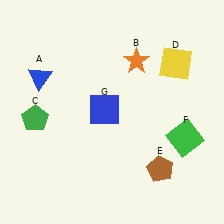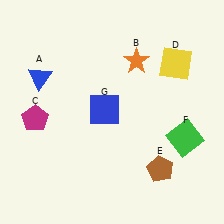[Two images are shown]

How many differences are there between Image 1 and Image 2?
There is 1 difference between the two images.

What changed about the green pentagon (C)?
In Image 1, C is green. In Image 2, it changed to magenta.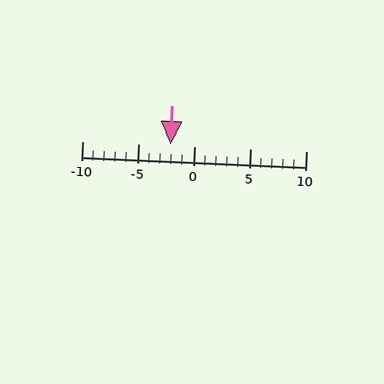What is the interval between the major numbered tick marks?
The major tick marks are spaced 5 units apart.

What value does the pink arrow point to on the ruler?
The pink arrow points to approximately -2.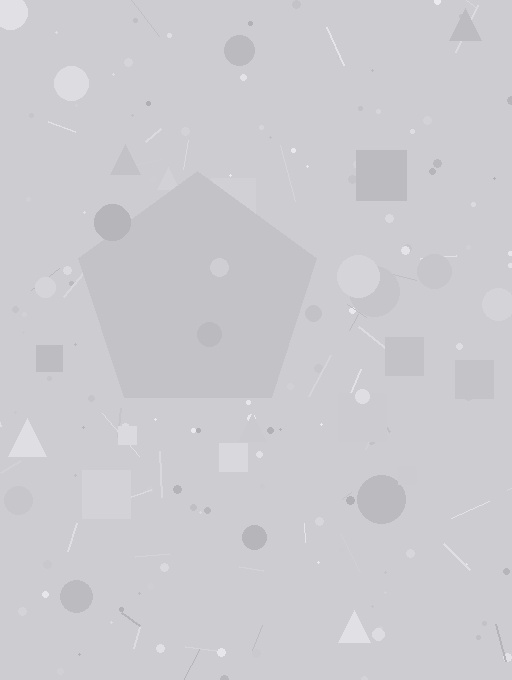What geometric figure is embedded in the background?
A pentagon is embedded in the background.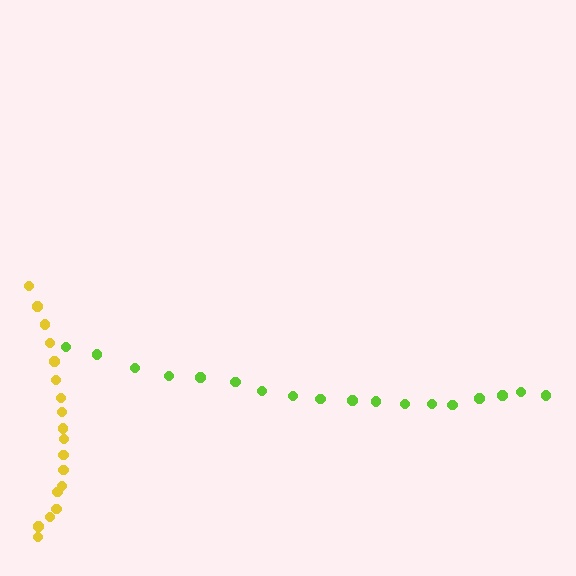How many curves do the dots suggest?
There are 2 distinct paths.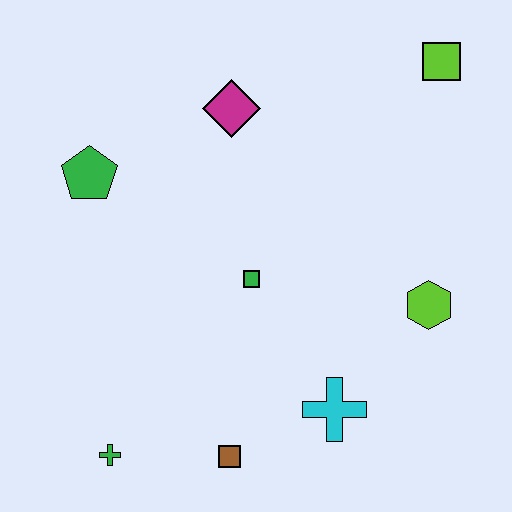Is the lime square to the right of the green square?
Yes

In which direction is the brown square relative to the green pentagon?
The brown square is below the green pentagon.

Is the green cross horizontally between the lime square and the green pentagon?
Yes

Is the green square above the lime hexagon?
Yes